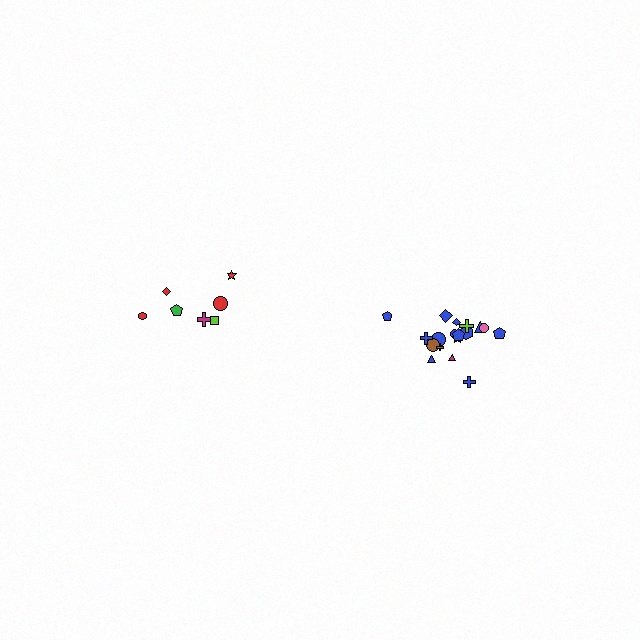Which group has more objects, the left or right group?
The right group.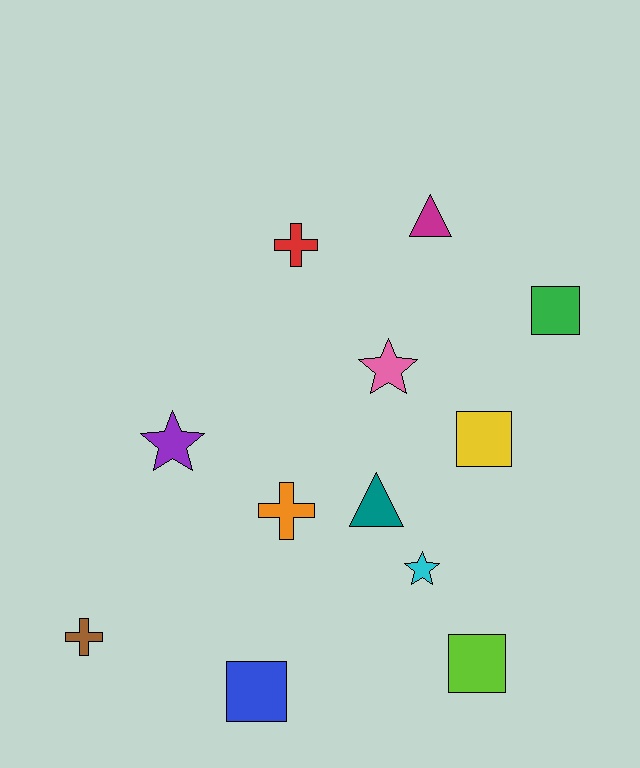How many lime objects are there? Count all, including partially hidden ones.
There is 1 lime object.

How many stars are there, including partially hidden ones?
There are 3 stars.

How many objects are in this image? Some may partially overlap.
There are 12 objects.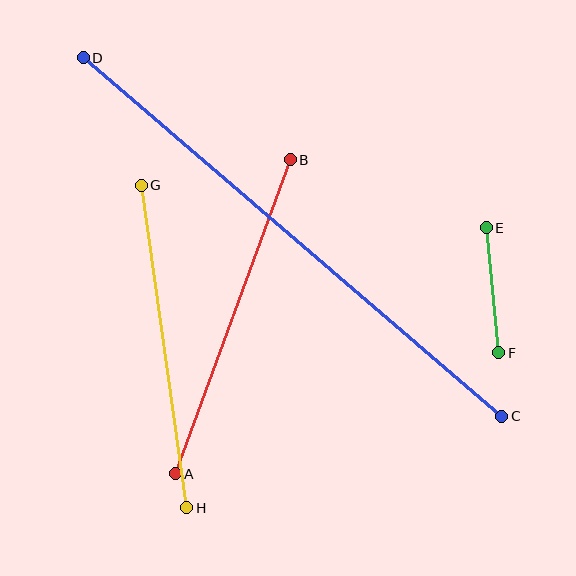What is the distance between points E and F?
The distance is approximately 125 pixels.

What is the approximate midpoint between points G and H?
The midpoint is at approximately (164, 346) pixels.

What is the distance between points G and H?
The distance is approximately 326 pixels.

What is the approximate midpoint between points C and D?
The midpoint is at approximately (292, 237) pixels.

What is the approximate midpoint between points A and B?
The midpoint is at approximately (233, 317) pixels.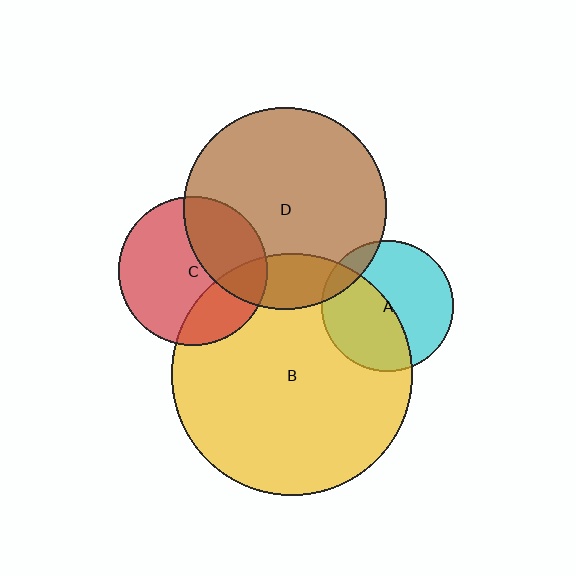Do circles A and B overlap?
Yes.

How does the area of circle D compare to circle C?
Approximately 1.8 times.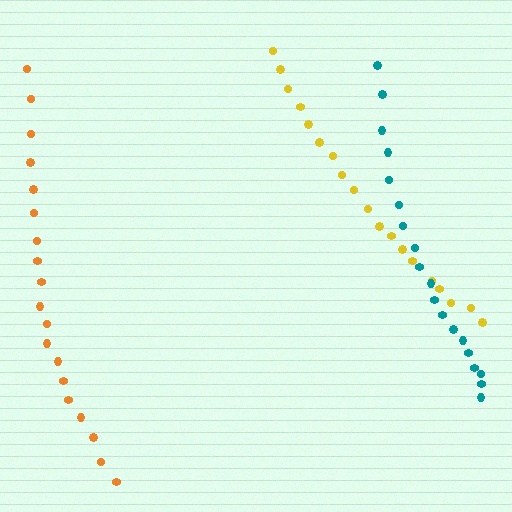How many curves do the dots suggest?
There are 3 distinct paths.